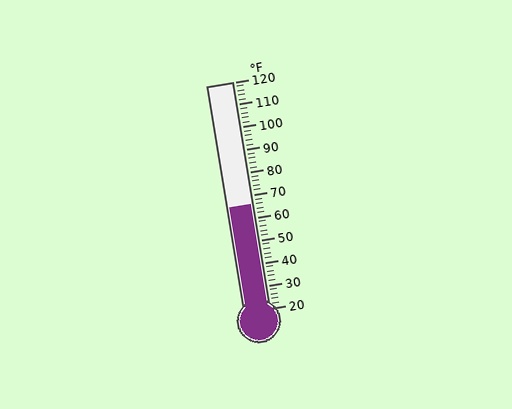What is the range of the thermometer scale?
The thermometer scale ranges from 20°F to 120°F.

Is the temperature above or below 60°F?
The temperature is above 60°F.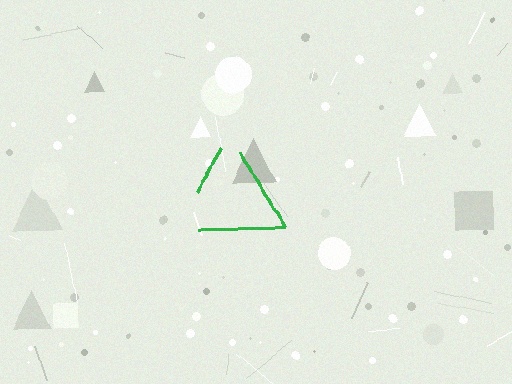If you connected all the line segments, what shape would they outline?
They would outline a triangle.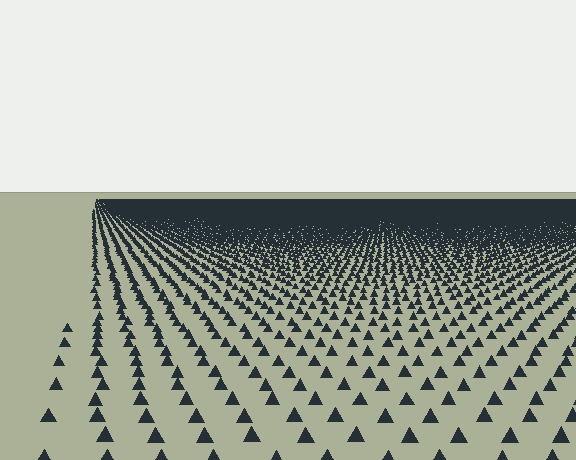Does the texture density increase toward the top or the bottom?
Density increases toward the top.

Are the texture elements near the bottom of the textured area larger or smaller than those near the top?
Larger. Near the bottom, elements are closer to the viewer and appear at a bigger on-screen size.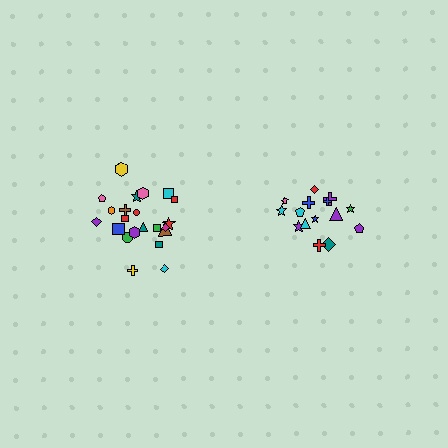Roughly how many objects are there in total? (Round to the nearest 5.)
Roughly 35 objects in total.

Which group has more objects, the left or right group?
The left group.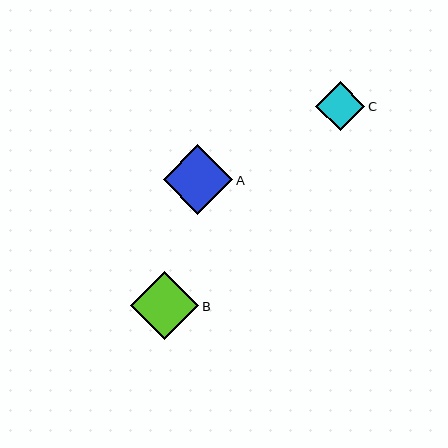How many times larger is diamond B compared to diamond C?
Diamond B is approximately 1.4 times the size of diamond C.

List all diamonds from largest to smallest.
From largest to smallest: A, B, C.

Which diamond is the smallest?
Diamond C is the smallest with a size of approximately 49 pixels.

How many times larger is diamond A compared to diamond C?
Diamond A is approximately 1.4 times the size of diamond C.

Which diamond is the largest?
Diamond A is the largest with a size of approximately 69 pixels.